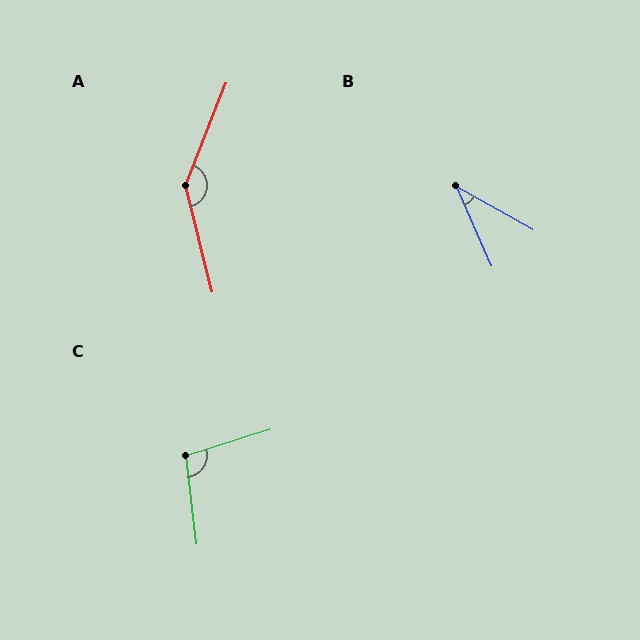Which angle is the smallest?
B, at approximately 37 degrees.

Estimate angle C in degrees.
Approximately 101 degrees.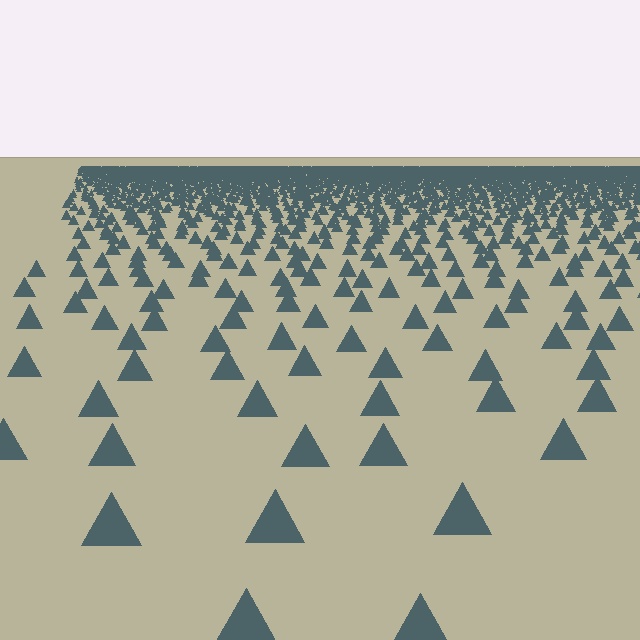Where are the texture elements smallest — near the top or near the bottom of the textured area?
Near the top.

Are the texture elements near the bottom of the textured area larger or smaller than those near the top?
Larger. Near the bottom, elements are closer to the viewer and appear at a bigger on-screen size.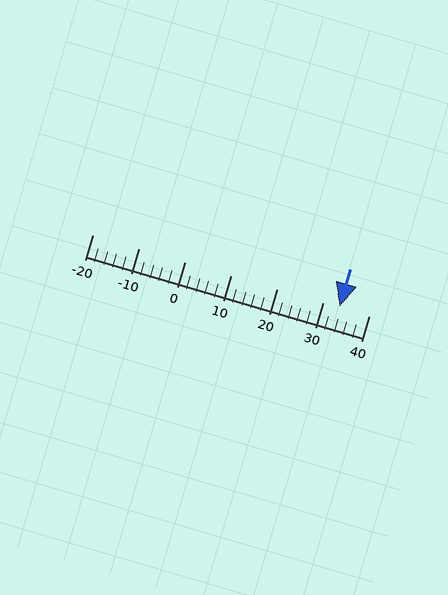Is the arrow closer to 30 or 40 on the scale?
The arrow is closer to 30.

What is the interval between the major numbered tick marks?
The major tick marks are spaced 10 units apart.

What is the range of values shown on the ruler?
The ruler shows values from -20 to 40.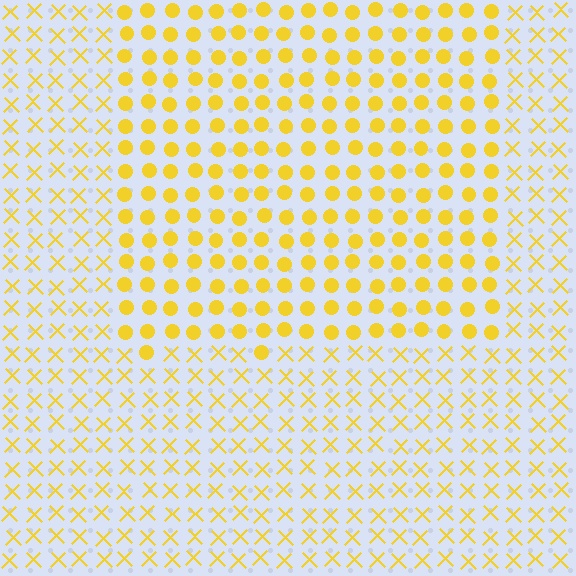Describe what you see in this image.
The image is filled with small yellow elements arranged in a uniform grid. A rectangle-shaped region contains circles, while the surrounding area contains X marks. The boundary is defined purely by the change in element shape.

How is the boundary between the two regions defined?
The boundary is defined by a change in element shape: circles inside vs. X marks outside. All elements share the same color and spacing.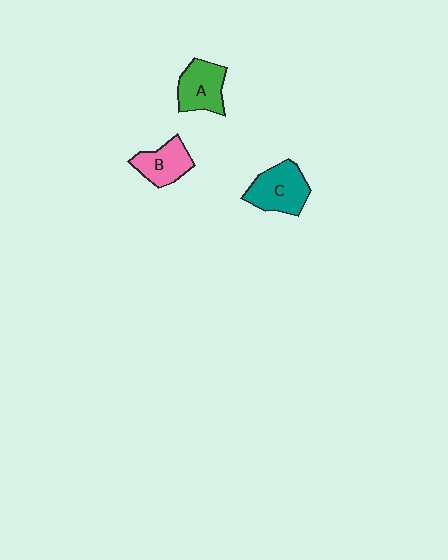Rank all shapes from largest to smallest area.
From largest to smallest: C (teal), A (green), B (pink).